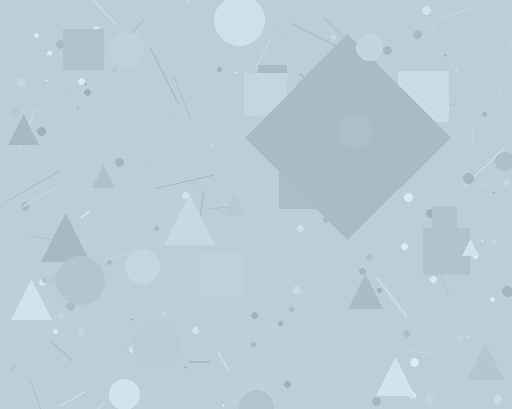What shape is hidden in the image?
A diamond is hidden in the image.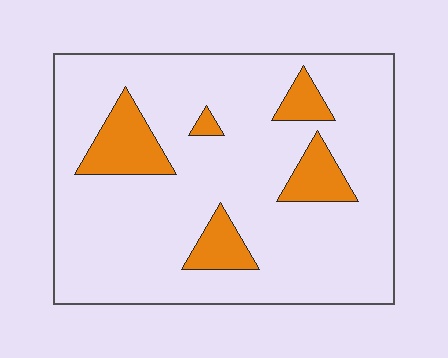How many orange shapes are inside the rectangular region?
5.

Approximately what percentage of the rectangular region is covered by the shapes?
Approximately 15%.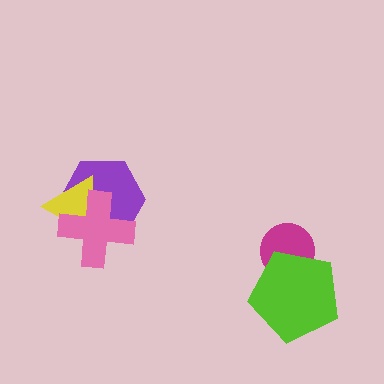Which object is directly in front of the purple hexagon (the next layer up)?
The yellow triangle is directly in front of the purple hexagon.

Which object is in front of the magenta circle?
The lime pentagon is in front of the magenta circle.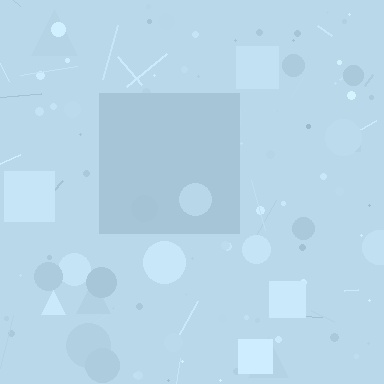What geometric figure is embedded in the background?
A square is embedded in the background.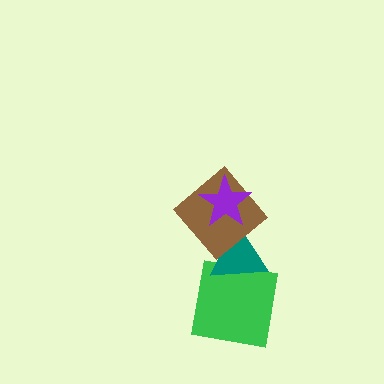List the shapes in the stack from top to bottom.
From top to bottom: the purple star, the brown diamond, the teal triangle, the green square.